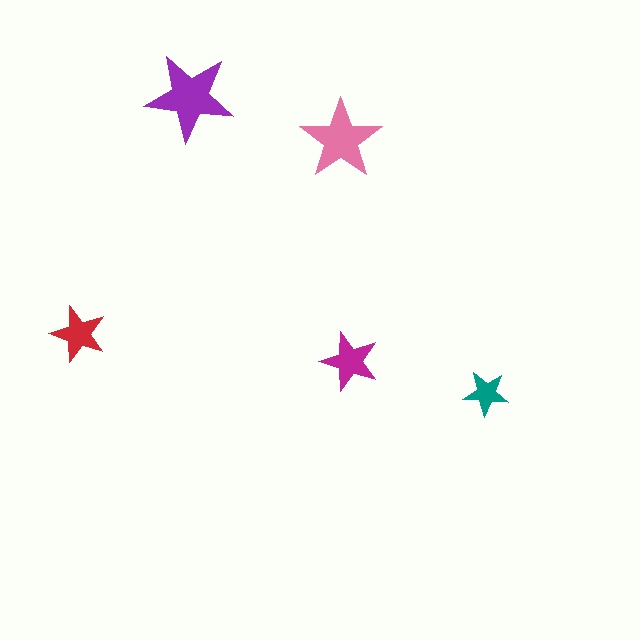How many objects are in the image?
There are 5 objects in the image.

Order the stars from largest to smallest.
the purple one, the pink one, the magenta one, the red one, the teal one.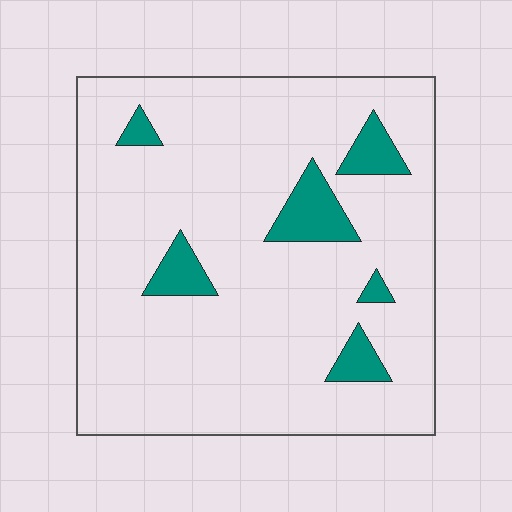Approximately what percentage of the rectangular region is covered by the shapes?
Approximately 10%.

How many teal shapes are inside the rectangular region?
6.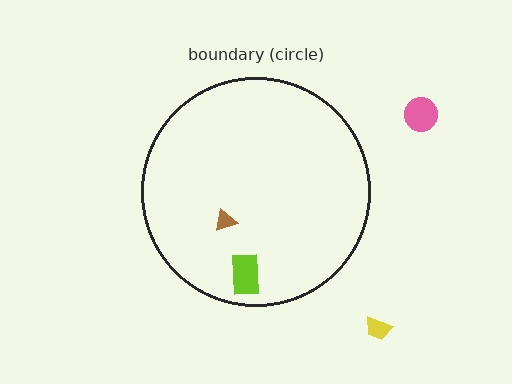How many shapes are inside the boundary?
2 inside, 2 outside.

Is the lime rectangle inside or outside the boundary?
Inside.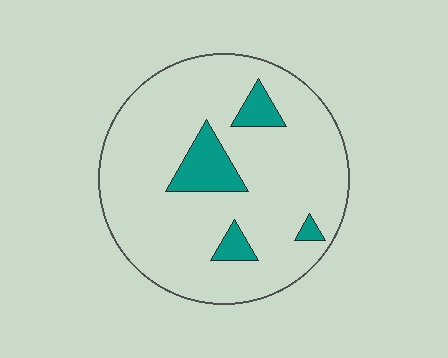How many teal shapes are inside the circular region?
4.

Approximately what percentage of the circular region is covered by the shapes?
Approximately 10%.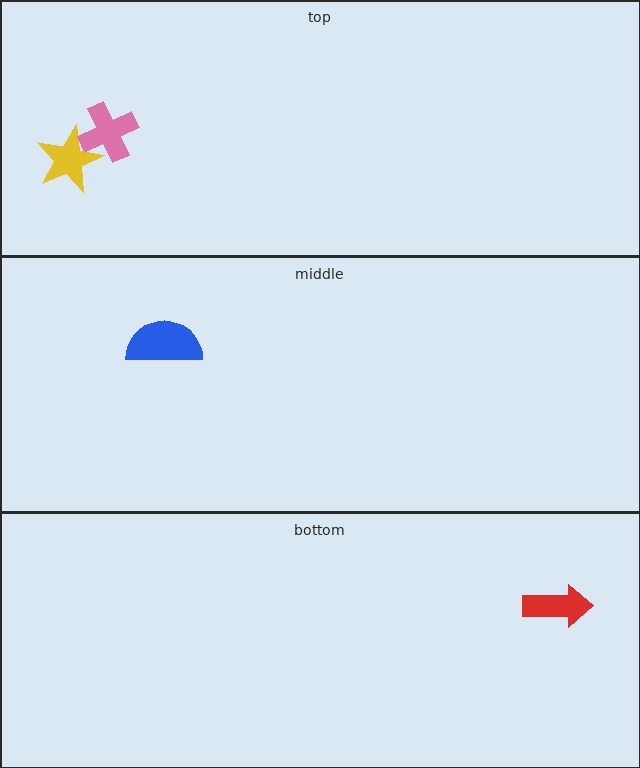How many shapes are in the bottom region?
1.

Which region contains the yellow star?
The top region.